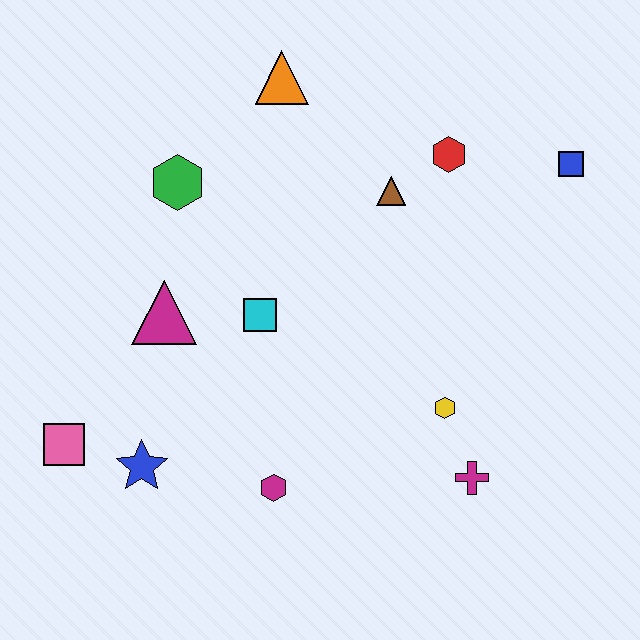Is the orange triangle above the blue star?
Yes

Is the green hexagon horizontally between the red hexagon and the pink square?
Yes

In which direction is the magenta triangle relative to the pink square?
The magenta triangle is above the pink square.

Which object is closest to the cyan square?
The magenta triangle is closest to the cyan square.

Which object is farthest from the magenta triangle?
The blue square is farthest from the magenta triangle.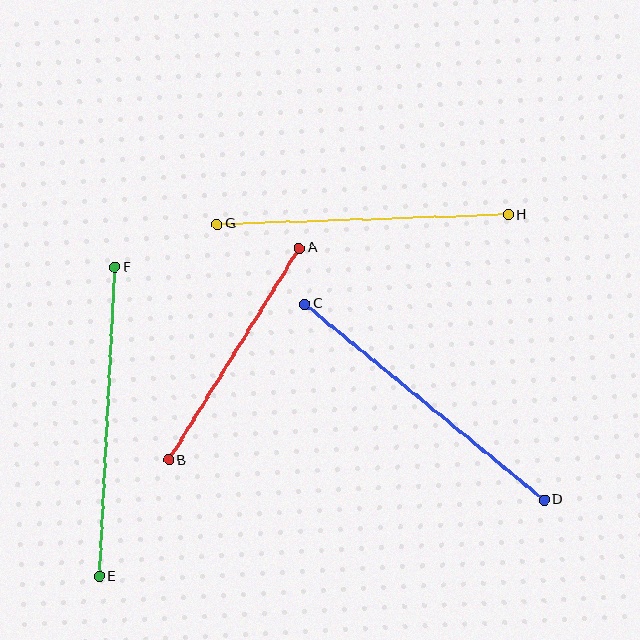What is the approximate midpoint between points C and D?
The midpoint is at approximately (425, 402) pixels.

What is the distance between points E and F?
The distance is approximately 310 pixels.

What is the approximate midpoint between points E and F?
The midpoint is at approximately (107, 422) pixels.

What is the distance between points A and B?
The distance is approximately 249 pixels.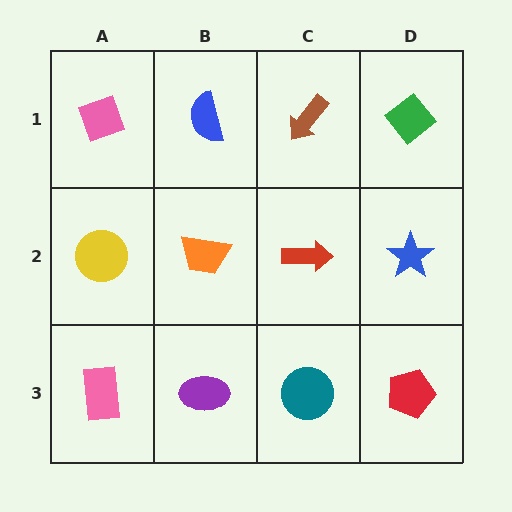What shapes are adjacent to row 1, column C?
A red arrow (row 2, column C), a blue semicircle (row 1, column B), a green diamond (row 1, column D).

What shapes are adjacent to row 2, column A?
A pink diamond (row 1, column A), a pink rectangle (row 3, column A), an orange trapezoid (row 2, column B).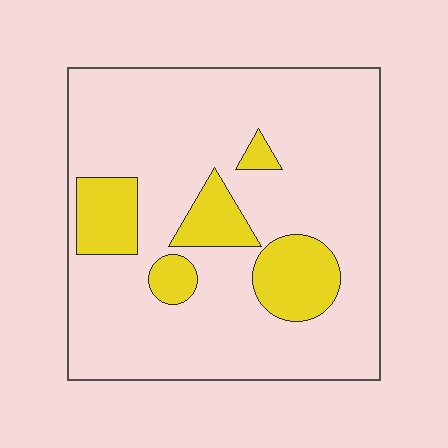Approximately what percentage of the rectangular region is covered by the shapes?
Approximately 20%.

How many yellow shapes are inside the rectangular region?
5.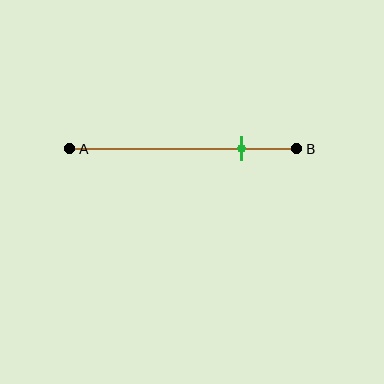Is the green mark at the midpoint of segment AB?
No, the mark is at about 75% from A, not at the 50% midpoint.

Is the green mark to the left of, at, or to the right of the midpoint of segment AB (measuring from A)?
The green mark is to the right of the midpoint of segment AB.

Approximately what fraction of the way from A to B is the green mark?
The green mark is approximately 75% of the way from A to B.